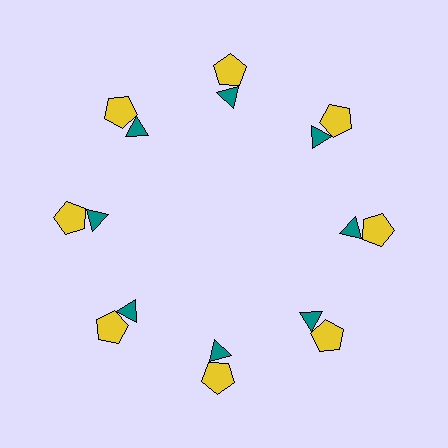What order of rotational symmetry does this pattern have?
This pattern has 8-fold rotational symmetry.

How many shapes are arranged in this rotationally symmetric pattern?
There are 16 shapes, arranged in 8 groups of 2.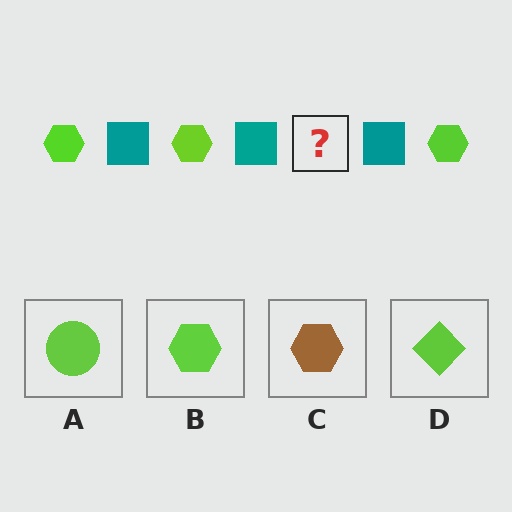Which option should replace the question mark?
Option B.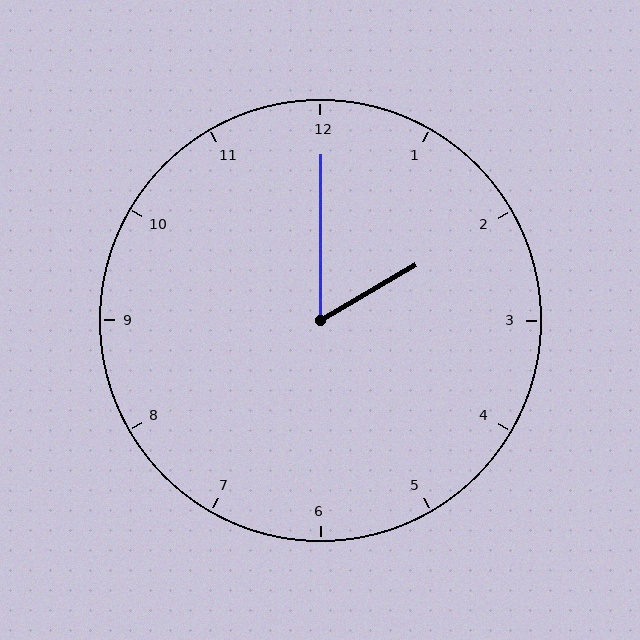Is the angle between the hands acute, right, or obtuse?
It is acute.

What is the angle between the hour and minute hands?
Approximately 60 degrees.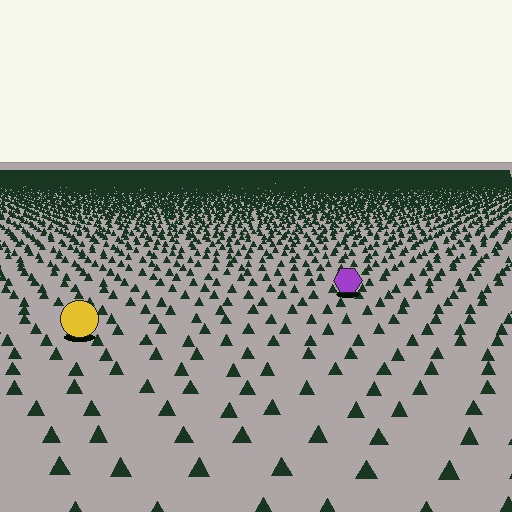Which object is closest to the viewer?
The yellow circle is closest. The texture marks near it are larger and more spread out.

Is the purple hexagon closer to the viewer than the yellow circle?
No. The yellow circle is closer — you can tell from the texture gradient: the ground texture is coarser near it.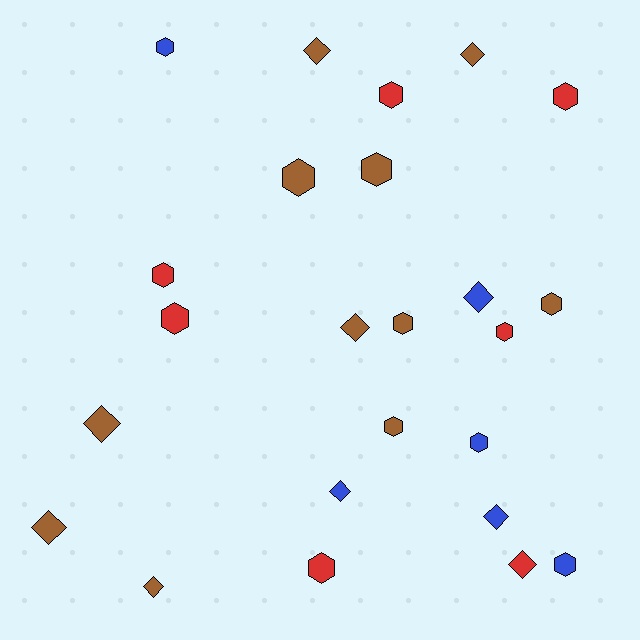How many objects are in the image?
There are 24 objects.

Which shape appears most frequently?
Hexagon, with 14 objects.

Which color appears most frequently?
Brown, with 11 objects.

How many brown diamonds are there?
There are 6 brown diamonds.